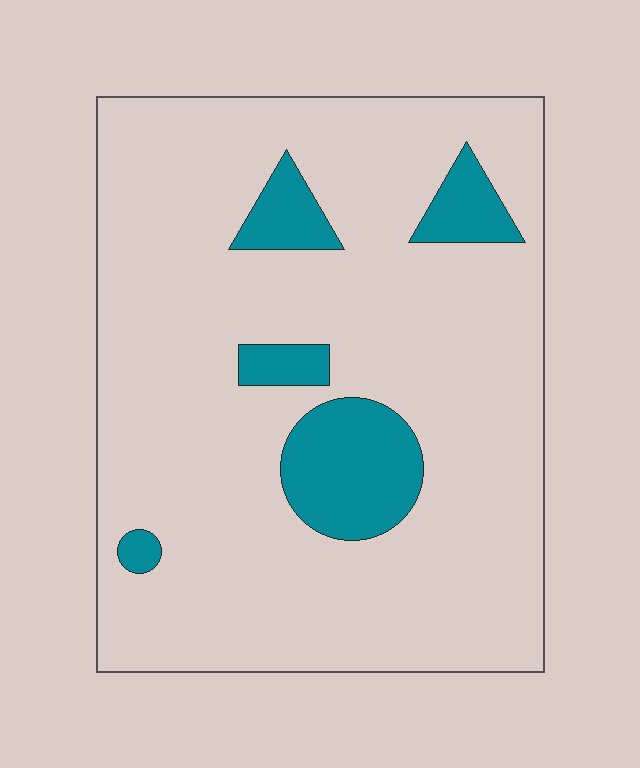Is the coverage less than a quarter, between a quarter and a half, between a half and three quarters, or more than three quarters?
Less than a quarter.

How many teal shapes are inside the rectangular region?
5.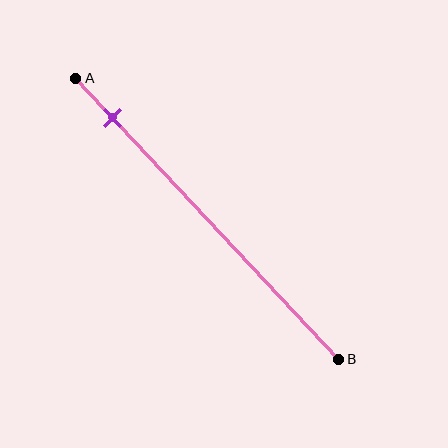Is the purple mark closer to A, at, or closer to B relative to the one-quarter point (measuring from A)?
The purple mark is closer to point A than the one-quarter point of segment AB.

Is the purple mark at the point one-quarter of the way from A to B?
No, the mark is at about 15% from A, not at the 25% one-quarter point.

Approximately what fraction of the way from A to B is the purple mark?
The purple mark is approximately 15% of the way from A to B.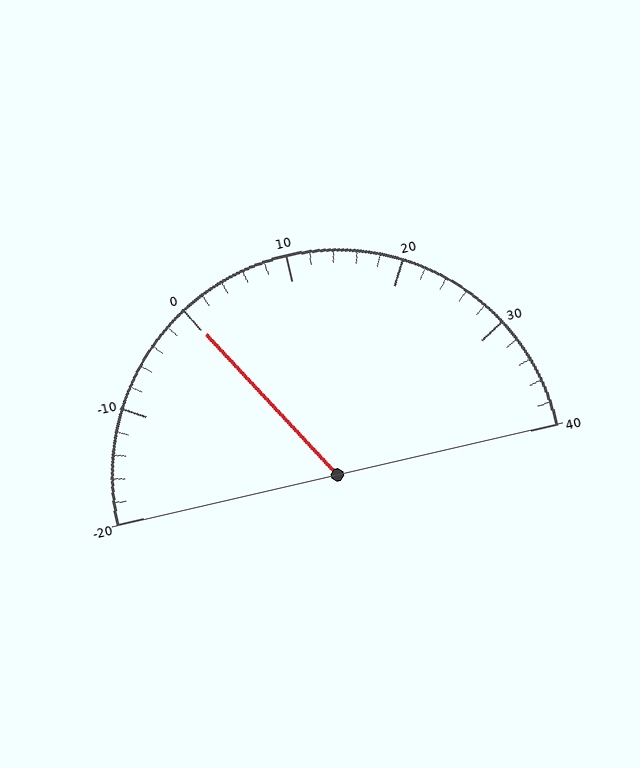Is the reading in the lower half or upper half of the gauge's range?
The reading is in the lower half of the range (-20 to 40).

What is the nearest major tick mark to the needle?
The nearest major tick mark is 0.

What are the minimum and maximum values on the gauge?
The gauge ranges from -20 to 40.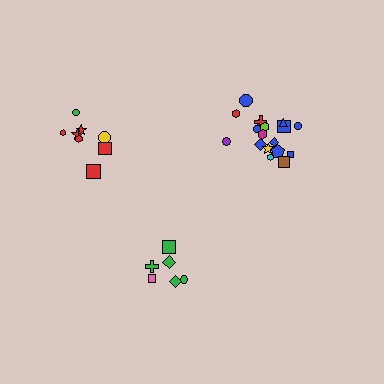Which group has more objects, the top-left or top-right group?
The top-right group.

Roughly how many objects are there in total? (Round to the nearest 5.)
Roughly 30 objects in total.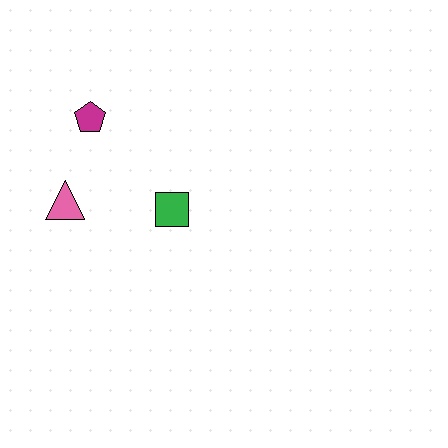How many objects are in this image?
There are 3 objects.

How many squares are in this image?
There is 1 square.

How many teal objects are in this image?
There are no teal objects.